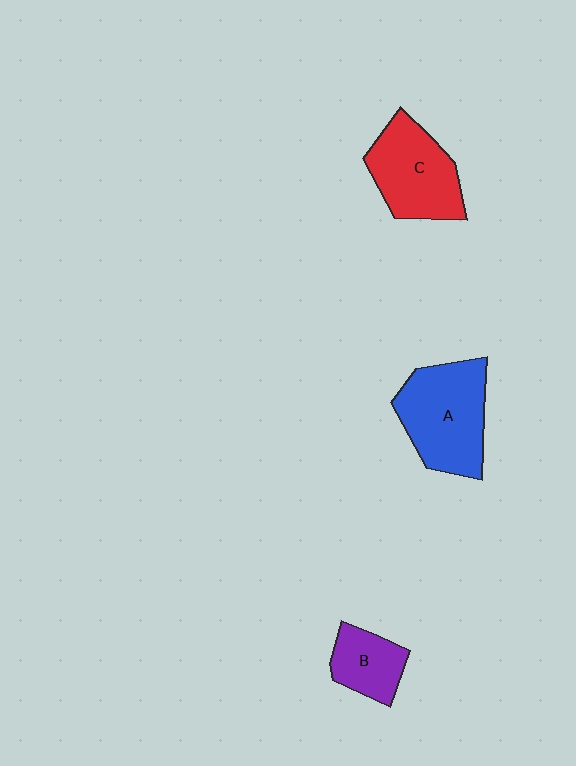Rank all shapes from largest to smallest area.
From largest to smallest: A (blue), C (red), B (purple).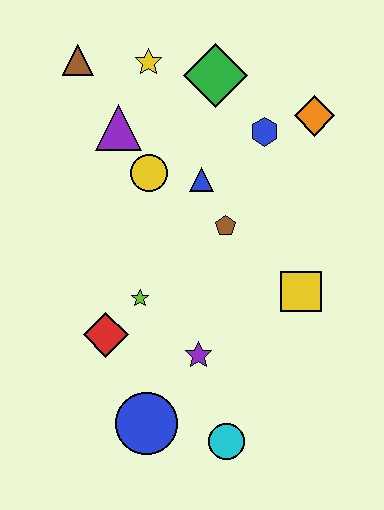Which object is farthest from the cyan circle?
The brown triangle is farthest from the cyan circle.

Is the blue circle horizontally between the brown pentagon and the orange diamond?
No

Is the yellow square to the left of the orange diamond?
Yes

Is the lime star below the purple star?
No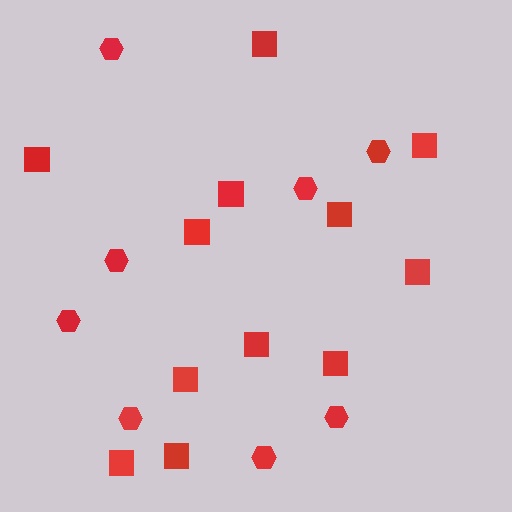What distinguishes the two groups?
There are 2 groups: one group of hexagons (8) and one group of squares (12).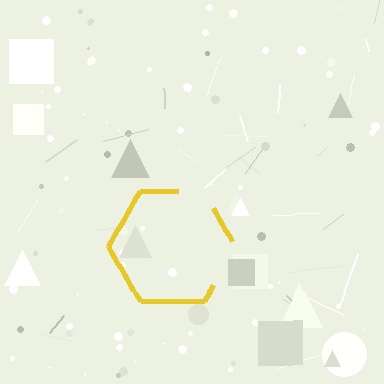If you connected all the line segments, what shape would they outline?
They would outline a hexagon.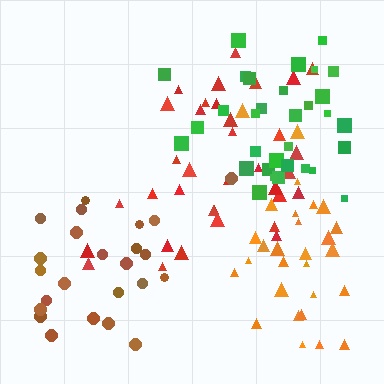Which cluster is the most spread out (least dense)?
Brown.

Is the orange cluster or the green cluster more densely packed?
Orange.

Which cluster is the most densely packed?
Orange.